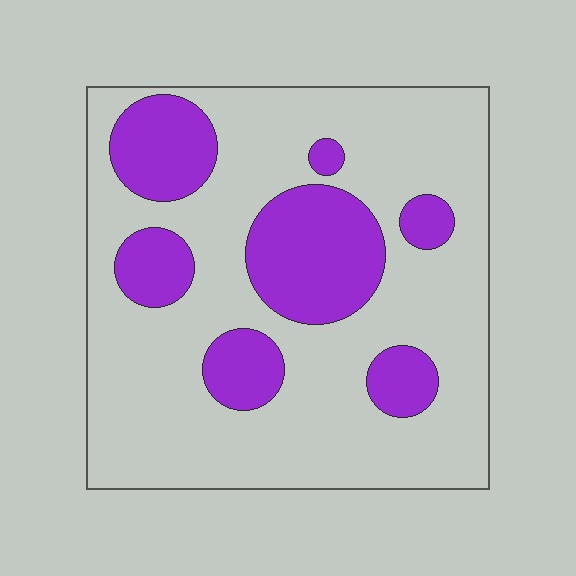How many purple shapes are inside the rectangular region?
7.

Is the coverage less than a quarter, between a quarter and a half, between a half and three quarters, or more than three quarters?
Between a quarter and a half.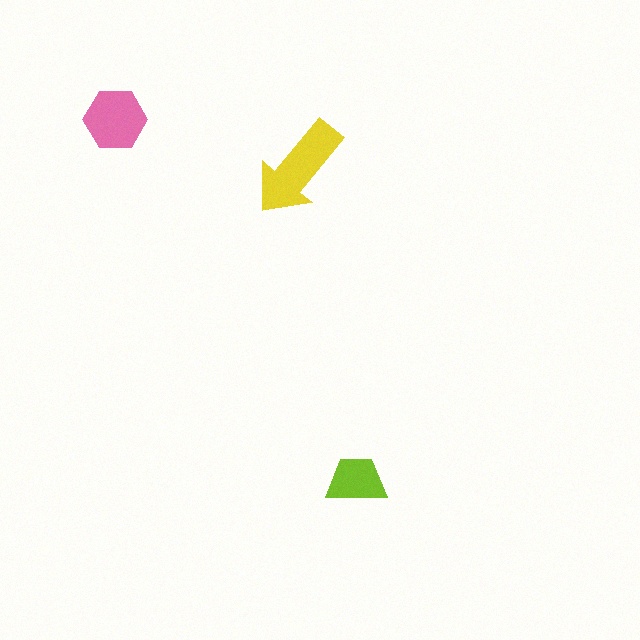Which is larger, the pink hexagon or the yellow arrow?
The yellow arrow.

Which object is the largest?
The yellow arrow.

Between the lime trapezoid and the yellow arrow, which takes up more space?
The yellow arrow.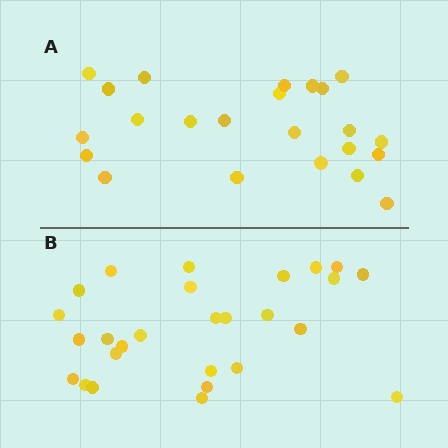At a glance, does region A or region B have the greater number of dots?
Region B (the bottom region) has more dots.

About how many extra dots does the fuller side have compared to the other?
Region B has about 4 more dots than region A.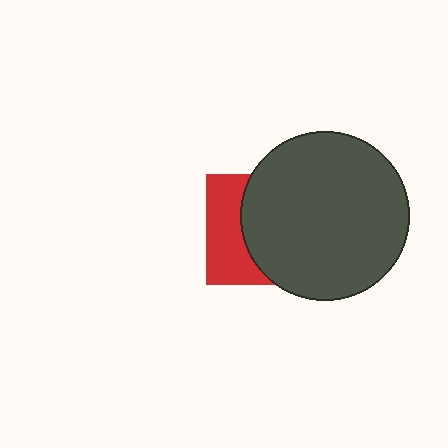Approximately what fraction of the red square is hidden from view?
Roughly 62% of the red square is hidden behind the dark gray circle.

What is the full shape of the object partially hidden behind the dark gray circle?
The partially hidden object is a red square.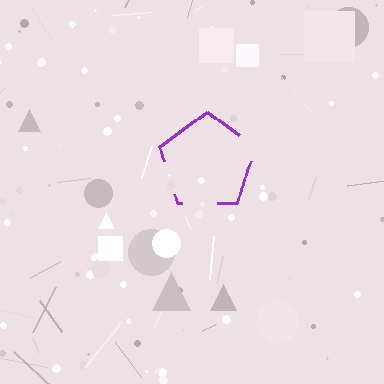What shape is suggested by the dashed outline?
The dashed outline suggests a pentagon.